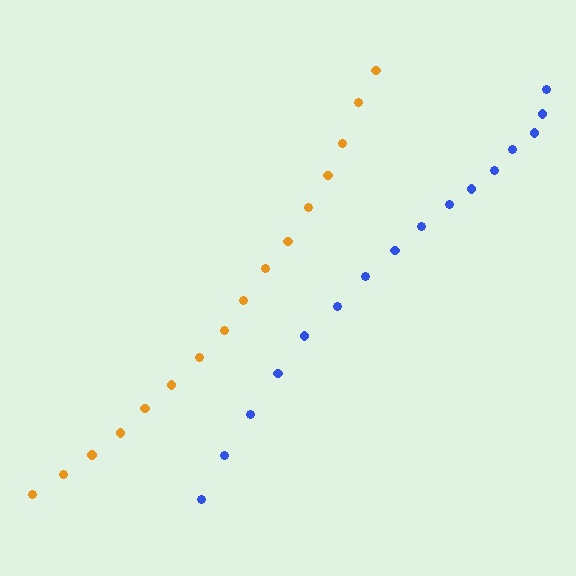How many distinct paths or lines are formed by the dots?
There are 2 distinct paths.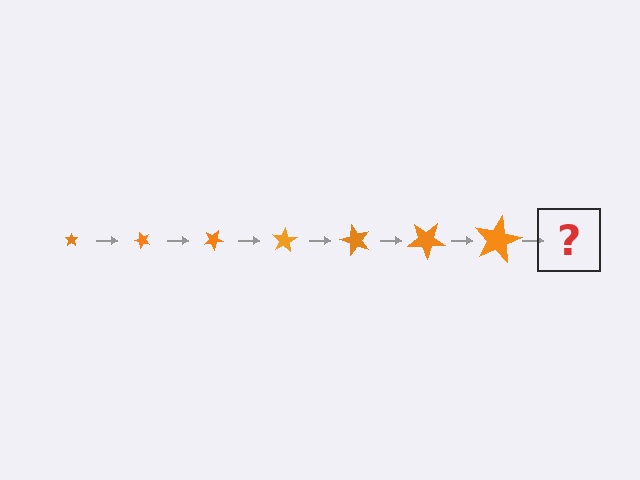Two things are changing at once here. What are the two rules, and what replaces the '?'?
The two rules are that the star grows larger each step and it rotates 50 degrees each step. The '?' should be a star, larger than the previous one and rotated 350 degrees from the start.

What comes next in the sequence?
The next element should be a star, larger than the previous one and rotated 350 degrees from the start.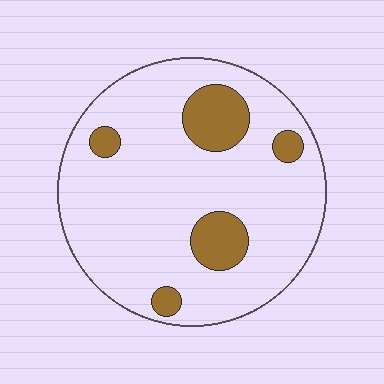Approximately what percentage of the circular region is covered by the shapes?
Approximately 15%.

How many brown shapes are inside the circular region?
5.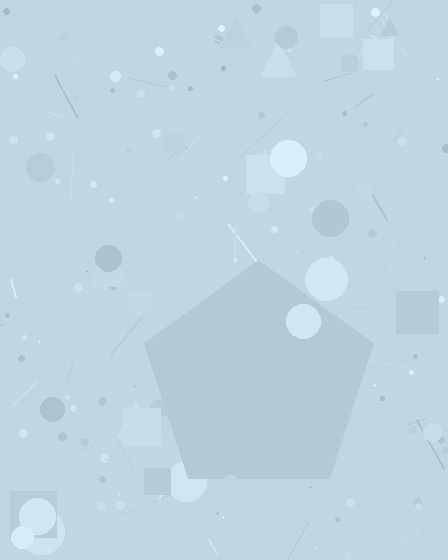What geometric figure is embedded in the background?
A pentagon is embedded in the background.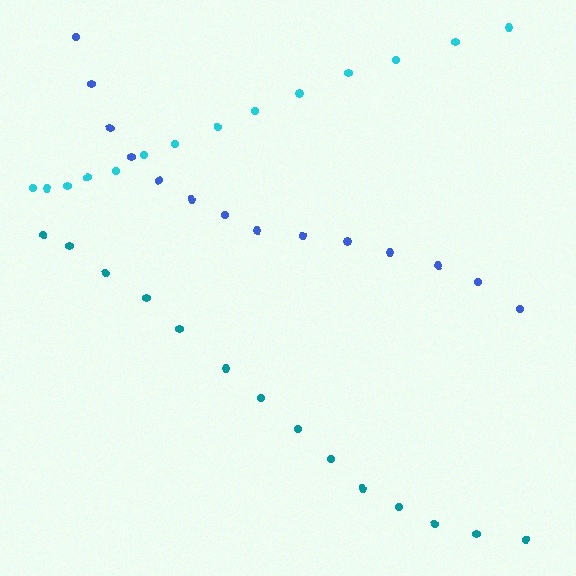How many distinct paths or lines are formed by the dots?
There are 3 distinct paths.